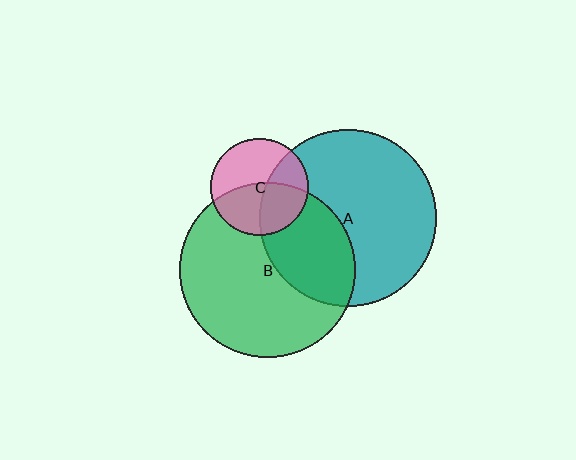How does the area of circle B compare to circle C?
Approximately 3.3 times.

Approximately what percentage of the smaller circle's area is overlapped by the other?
Approximately 40%.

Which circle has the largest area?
Circle A (teal).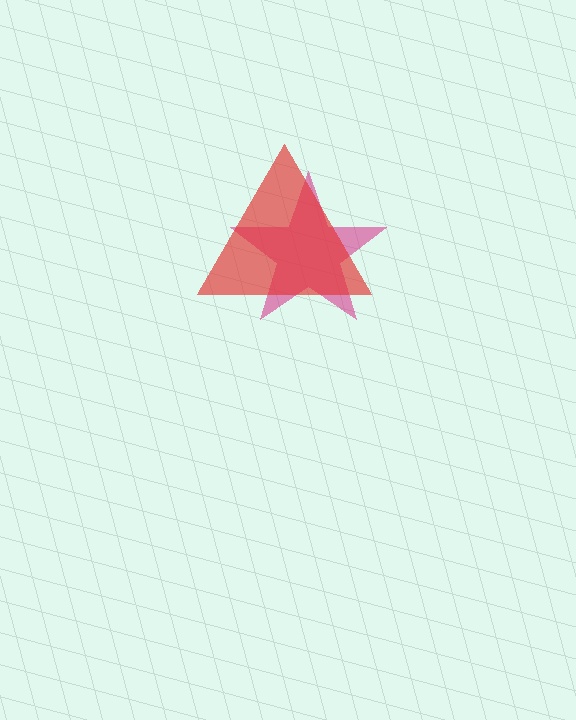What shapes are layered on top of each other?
The layered shapes are: a magenta star, a red triangle.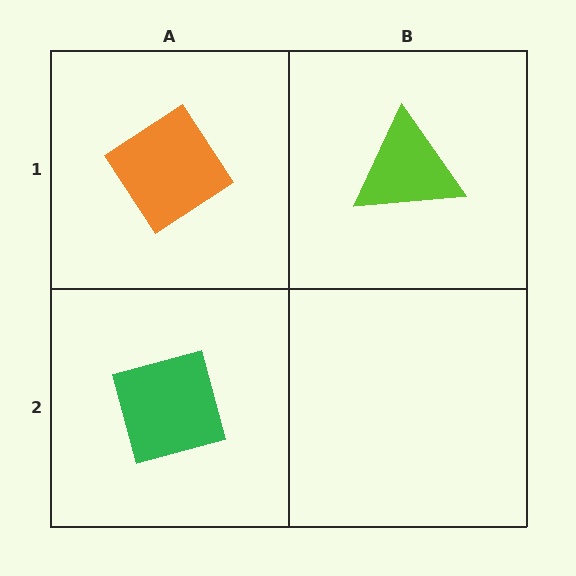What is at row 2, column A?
A green diamond.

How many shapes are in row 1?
2 shapes.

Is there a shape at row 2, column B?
No, that cell is empty.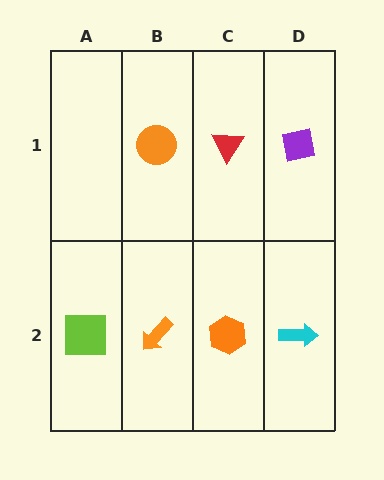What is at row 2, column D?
A cyan arrow.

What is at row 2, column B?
An orange arrow.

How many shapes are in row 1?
3 shapes.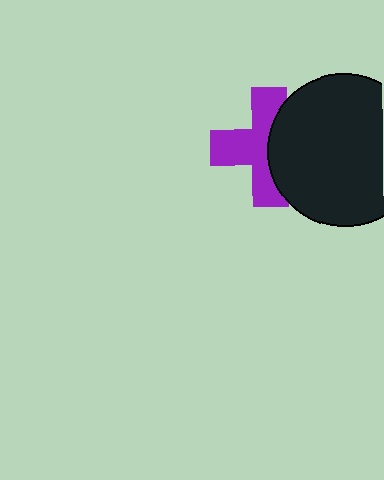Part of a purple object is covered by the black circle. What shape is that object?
It is a cross.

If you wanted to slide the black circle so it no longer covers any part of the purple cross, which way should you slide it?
Slide it right — that is the most direct way to separate the two shapes.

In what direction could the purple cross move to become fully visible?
The purple cross could move left. That would shift it out from behind the black circle entirely.